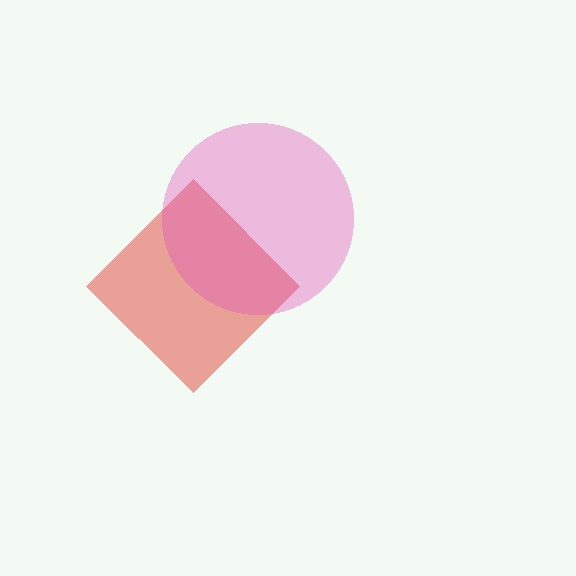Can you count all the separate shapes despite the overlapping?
Yes, there are 2 separate shapes.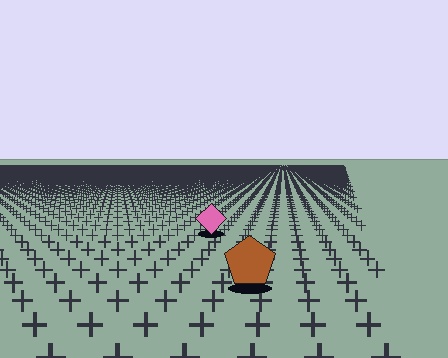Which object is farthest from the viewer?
The pink diamond is farthest from the viewer. It appears smaller and the ground texture around it is denser.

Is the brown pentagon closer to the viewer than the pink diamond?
Yes. The brown pentagon is closer — you can tell from the texture gradient: the ground texture is coarser near it.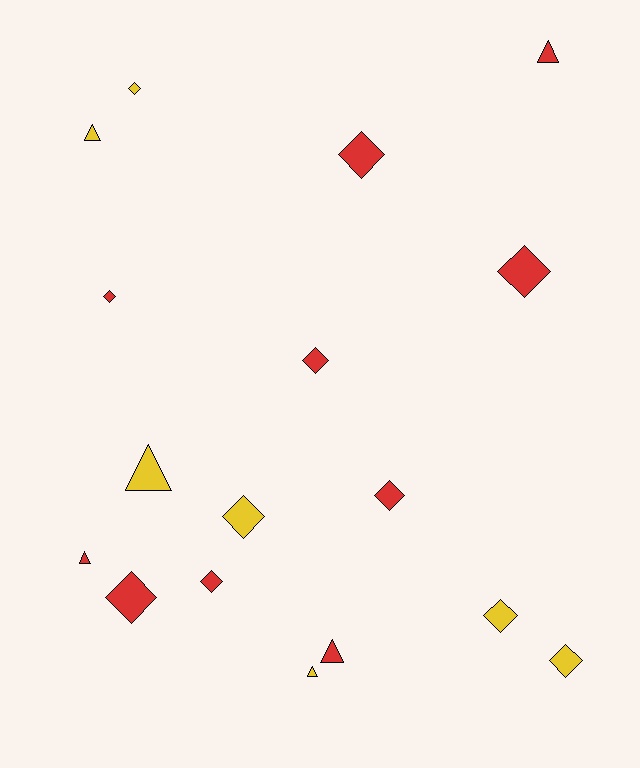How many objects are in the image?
There are 17 objects.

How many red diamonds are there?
There are 7 red diamonds.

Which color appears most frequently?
Red, with 10 objects.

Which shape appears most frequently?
Diamond, with 11 objects.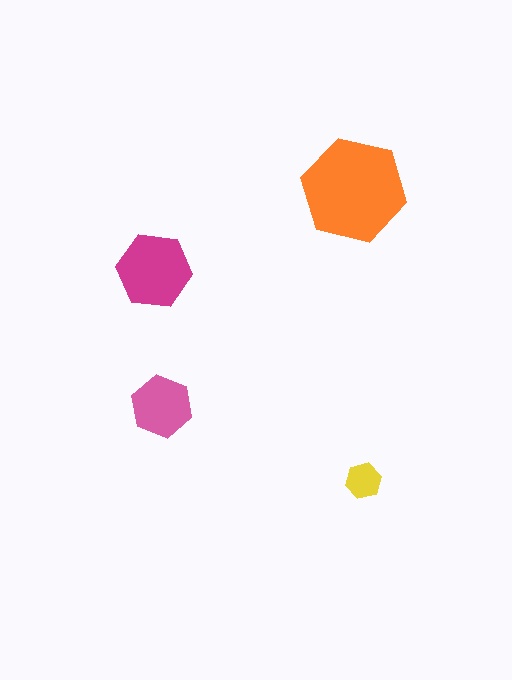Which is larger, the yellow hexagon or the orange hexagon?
The orange one.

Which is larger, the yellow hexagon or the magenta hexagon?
The magenta one.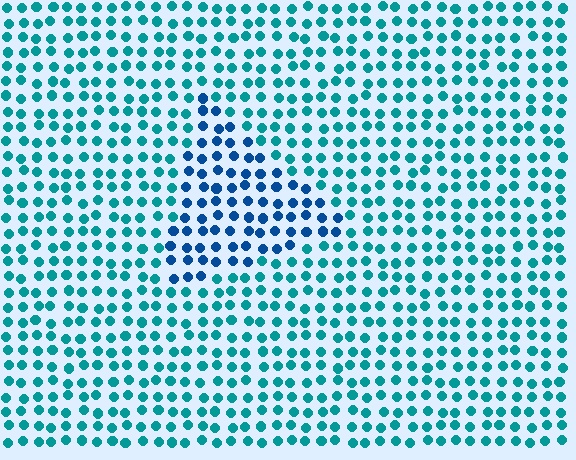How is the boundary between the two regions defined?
The boundary is defined purely by a slight shift in hue (about 33 degrees). Spacing, size, and orientation are identical on both sides.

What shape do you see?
I see a triangle.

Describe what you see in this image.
The image is filled with small teal elements in a uniform arrangement. A triangle-shaped region is visible where the elements are tinted to a slightly different hue, forming a subtle color boundary.